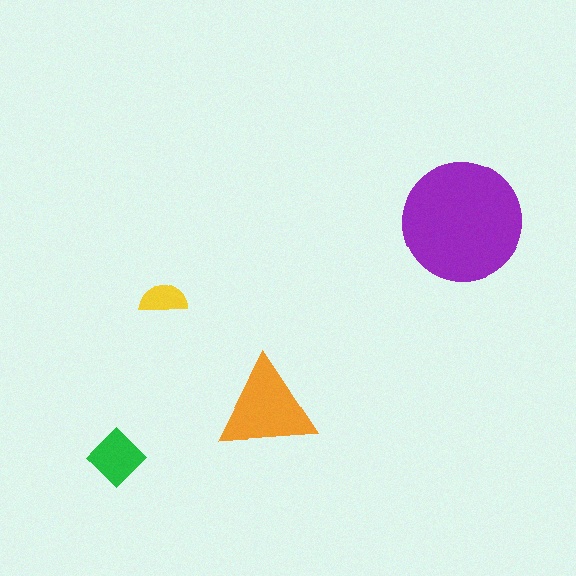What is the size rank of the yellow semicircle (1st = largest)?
4th.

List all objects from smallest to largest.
The yellow semicircle, the green diamond, the orange triangle, the purple circle.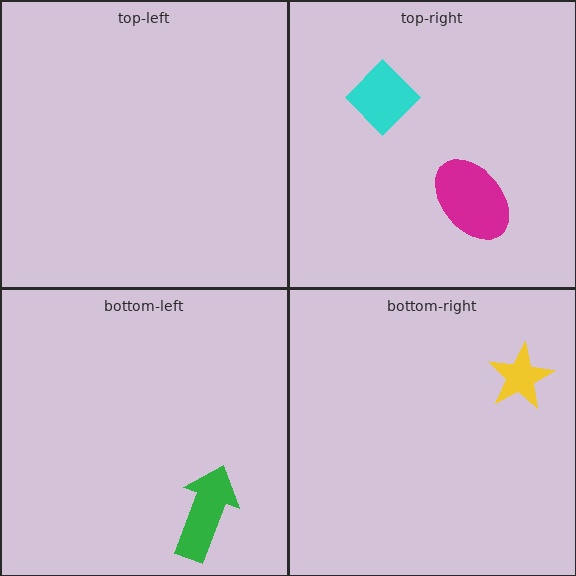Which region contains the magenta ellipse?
The top-right region.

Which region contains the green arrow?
The bottom-left region.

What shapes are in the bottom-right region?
The yellow star.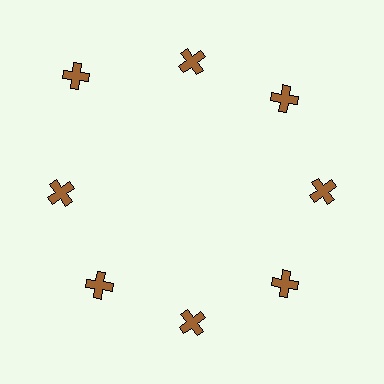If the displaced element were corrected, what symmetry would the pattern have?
It would have 8-fold rotational symmetry — the pattern would map onto itself every 45 degrees.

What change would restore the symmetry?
The symmetry would be restored by moving it inward, back onto the ring so that all 8 crosses sit at equal angles and equal distance from the center.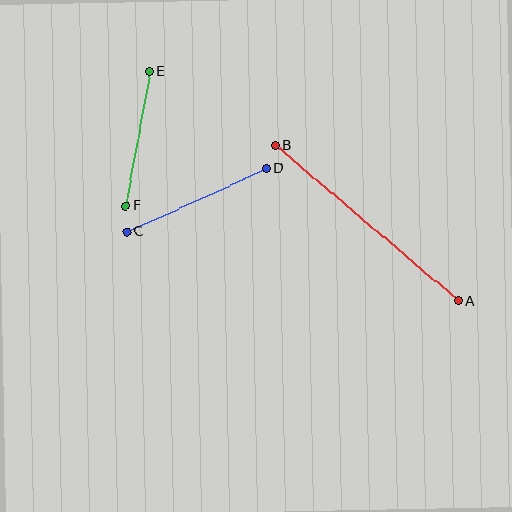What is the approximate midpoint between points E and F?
The midpoint is at approximately (138, 138) pixels.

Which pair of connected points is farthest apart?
Points A and B are farthest apart.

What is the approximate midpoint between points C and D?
The midpoint is at approximately (197, 200) pixels.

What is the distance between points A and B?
The distance is approximately 241 pixels.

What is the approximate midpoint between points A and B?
The midpoint is at approximately (367, 223) pixels.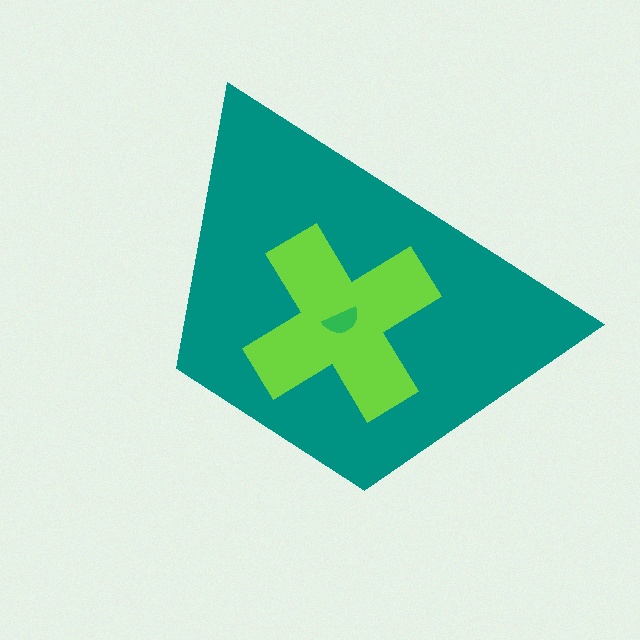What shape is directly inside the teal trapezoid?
The lime cross.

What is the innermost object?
The green semicircle.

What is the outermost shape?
The teal trapezoid.